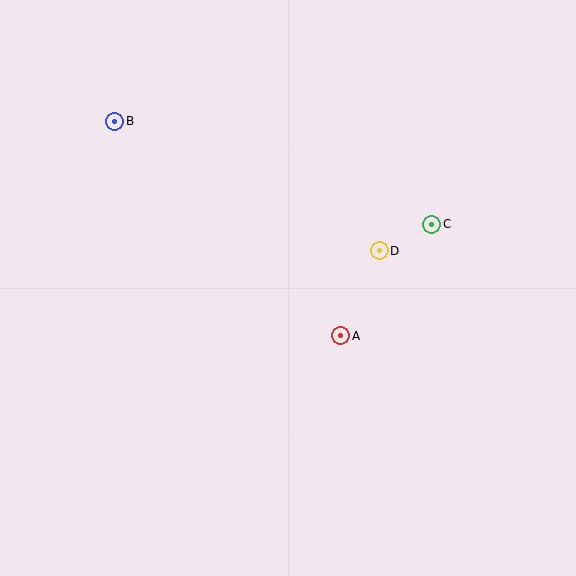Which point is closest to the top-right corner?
Point C is closest to the top-right corner.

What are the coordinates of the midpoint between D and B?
The midpoint between D and B is at (247, 186).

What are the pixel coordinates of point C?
Point C is at (432, 224).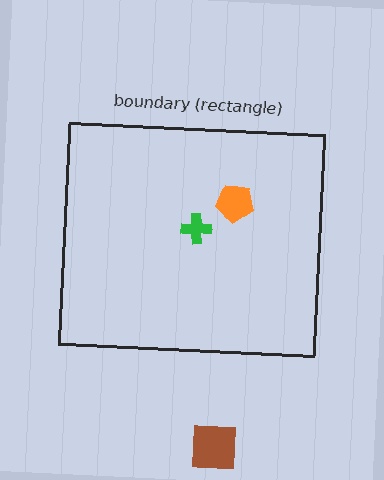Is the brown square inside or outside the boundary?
Outside.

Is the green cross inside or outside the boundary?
Inside.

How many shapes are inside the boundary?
2 inside, 1 outside.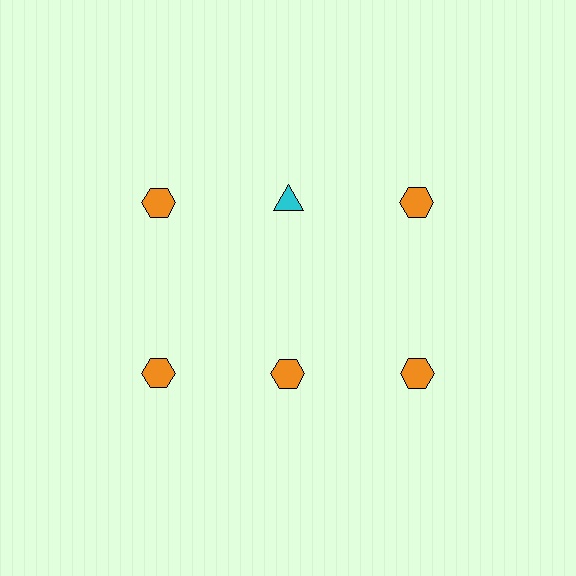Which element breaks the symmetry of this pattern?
The cyan triangle in the top row, second from left column breaks the symmetry. All other shapes are orange hexagons.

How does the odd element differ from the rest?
It differs in both color (cyan instead of orange) and shape (triangle instead of hexagon).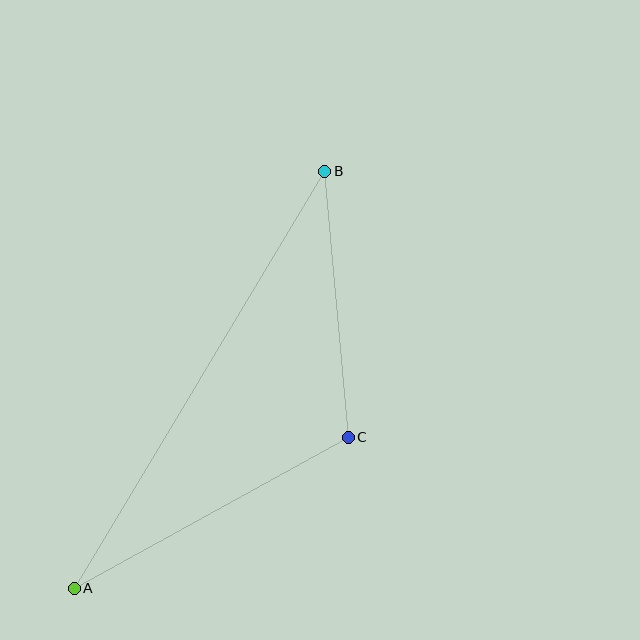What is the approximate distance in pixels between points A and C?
The distance between A and C is approximately 313 pixels.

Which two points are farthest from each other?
Points A and B are farthest from each other.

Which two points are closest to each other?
Points B and C are closest to each other.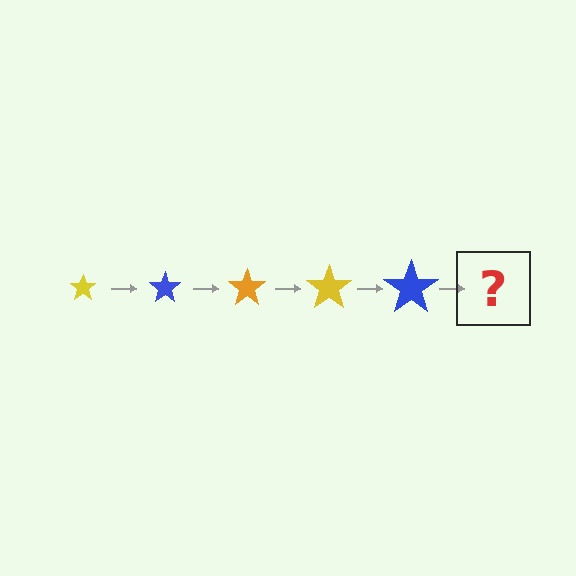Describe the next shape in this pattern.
It should be an orange star, larger than the previous one.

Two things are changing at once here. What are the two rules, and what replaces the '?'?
The two rules are that the star grows larger each step and the color cycles through yellow, blue, and orange. The '?' should be an orange star, larger than the previous one.